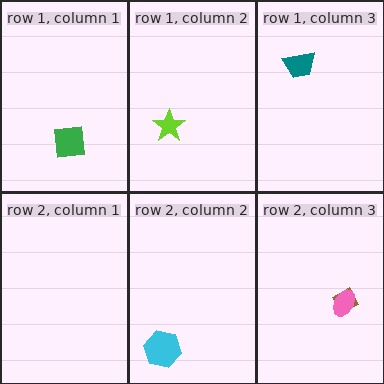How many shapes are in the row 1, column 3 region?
1.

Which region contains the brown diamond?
The row 2, column 3 region.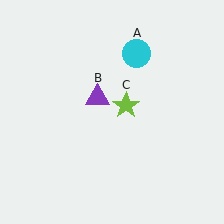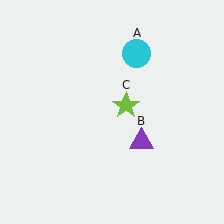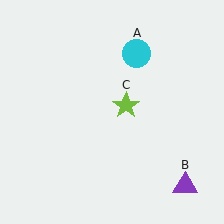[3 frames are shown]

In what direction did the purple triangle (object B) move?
The purple triangle (object B) moved down and to the right.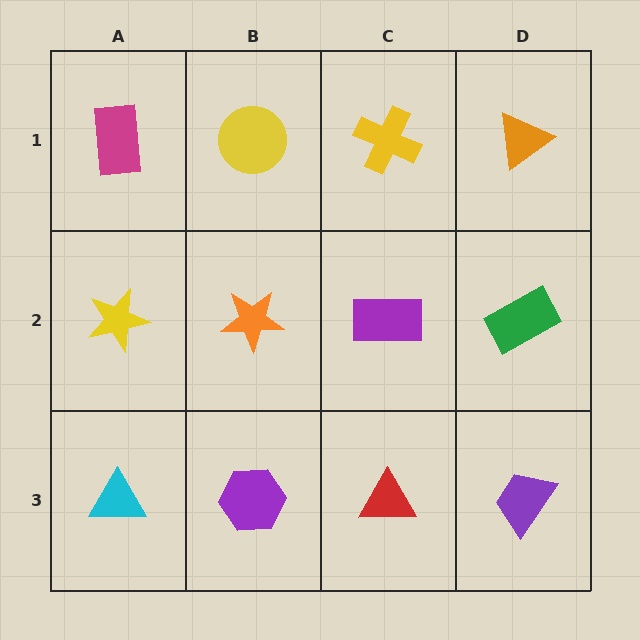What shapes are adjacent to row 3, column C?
A purple rectangle (row 2, column C), a purple hexagon (row 3, column B), a purple trapezoid (row 3, column D).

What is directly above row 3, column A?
A yellow star.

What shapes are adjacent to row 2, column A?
A magenta rectangle (row 1, column A), a cyan triangle (row 3, column A), an orange star (row 2, column B).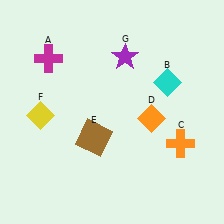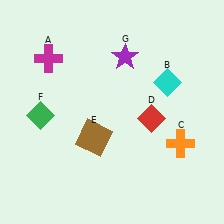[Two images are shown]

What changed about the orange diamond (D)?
In Image 1, D is orange. In Image 2, it changed to red.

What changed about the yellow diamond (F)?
In Image 1, F is yellow. In Image 2, it changed to green.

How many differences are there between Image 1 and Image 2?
There are 2 differences between the two images.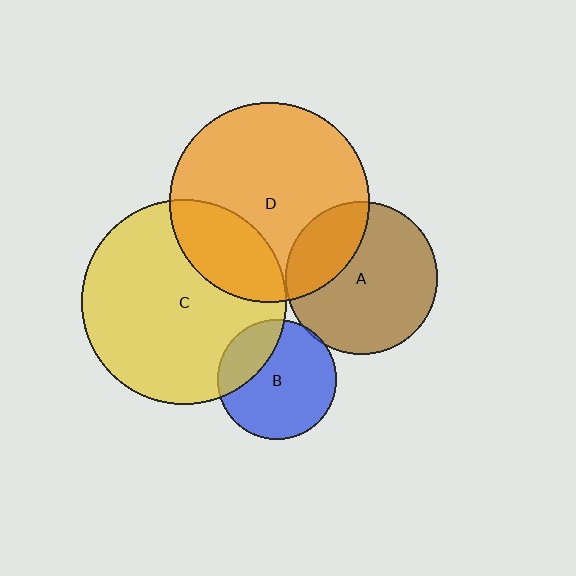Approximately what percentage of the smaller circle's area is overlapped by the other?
Approximately 30%.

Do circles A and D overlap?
Yes.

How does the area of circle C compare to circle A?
Approximately 1.8 times.